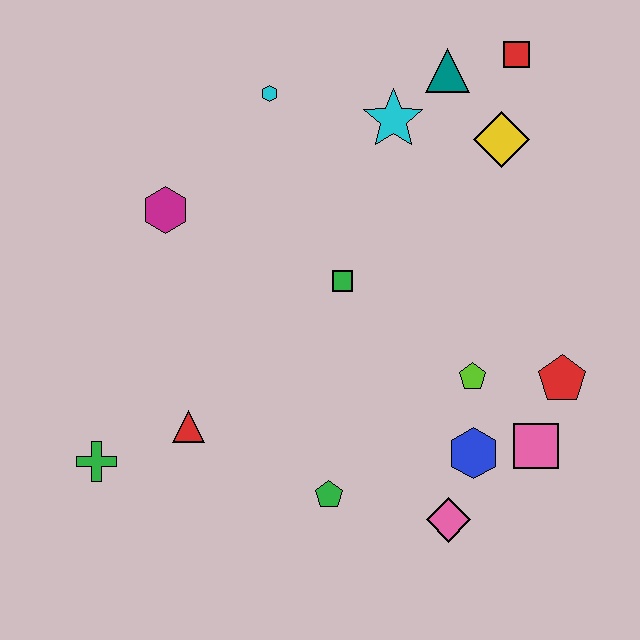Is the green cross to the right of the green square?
No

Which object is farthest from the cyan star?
The green cross is farthest from the cyan star.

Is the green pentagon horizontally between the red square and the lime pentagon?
No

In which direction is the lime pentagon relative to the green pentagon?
The lime pentagon is to the right of the green pentagon.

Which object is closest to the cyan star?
The teal triangle is closest to the cyan star.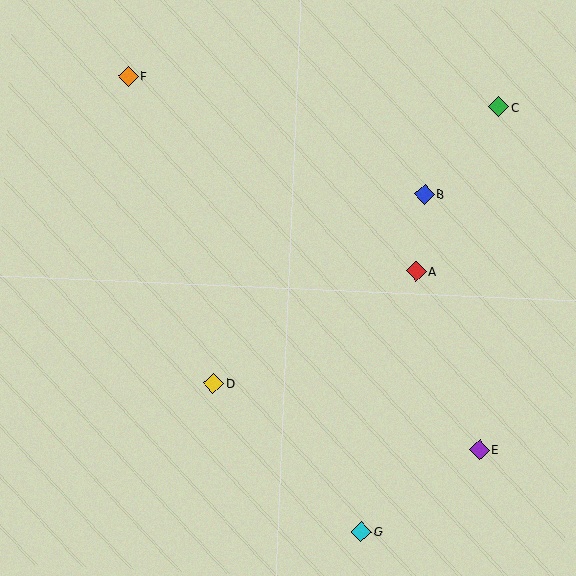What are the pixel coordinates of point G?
Point G is at (361, 531).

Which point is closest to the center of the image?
Point D at (214, 383) is closest to the center.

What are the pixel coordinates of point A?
Point A is at (416, 271).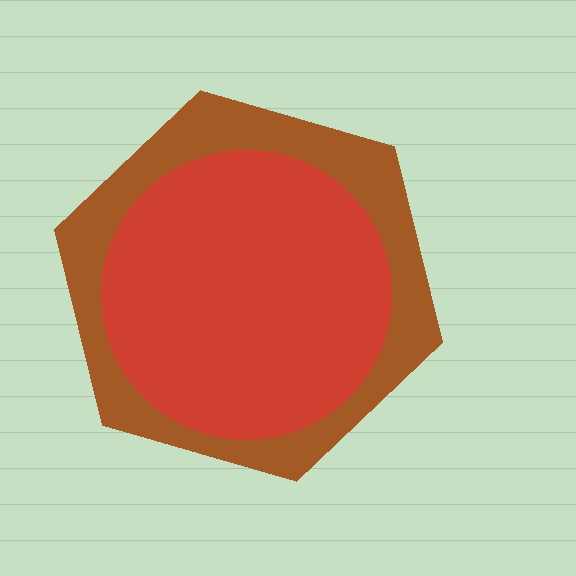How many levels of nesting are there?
2.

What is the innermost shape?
The red circle.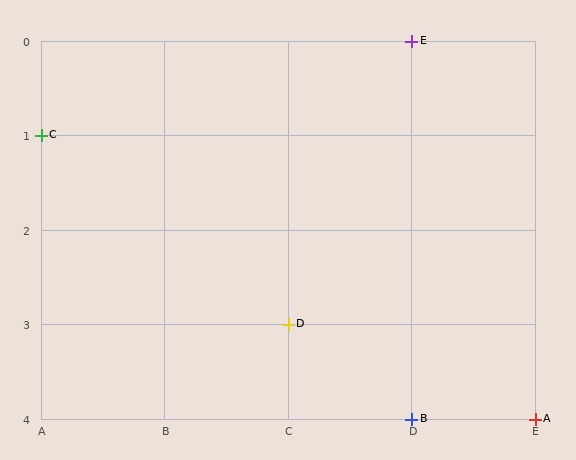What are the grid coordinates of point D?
Point D is at grid coordinates (C, 3).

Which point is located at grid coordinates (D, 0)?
Point E is at (D, 0).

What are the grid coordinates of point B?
Point B is at grid coordinates (D, 4).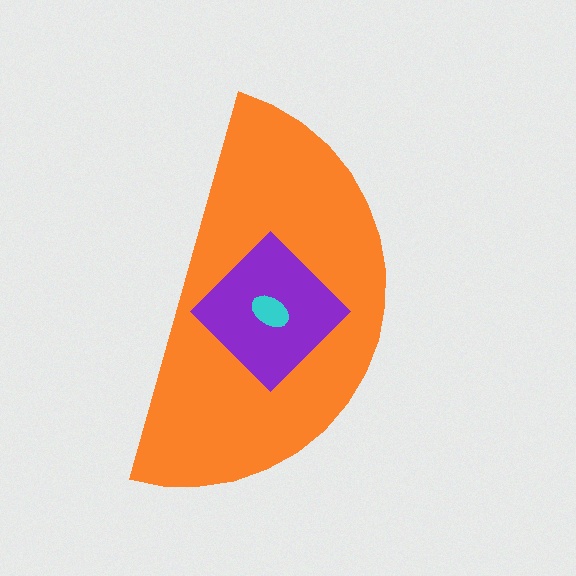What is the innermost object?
The cyan ellipse.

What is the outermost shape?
The orange semicircle.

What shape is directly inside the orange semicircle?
The purple diamond.